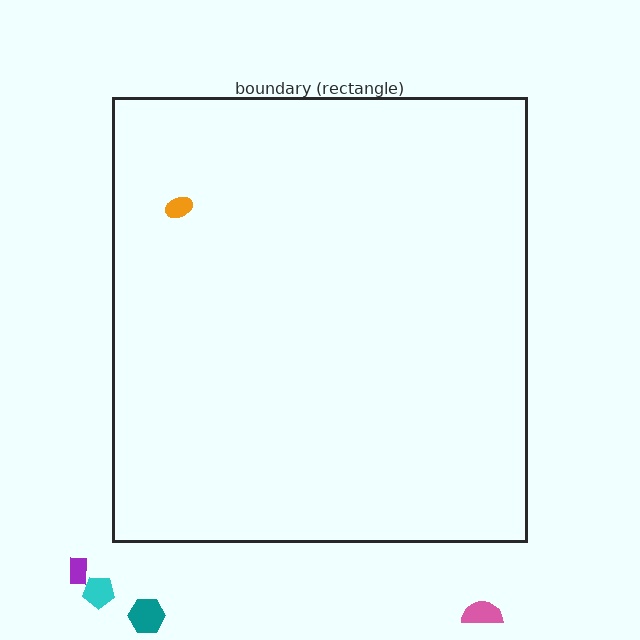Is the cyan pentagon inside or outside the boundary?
Outside.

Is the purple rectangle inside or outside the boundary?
Outside.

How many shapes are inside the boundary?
1 inside, 4 outside.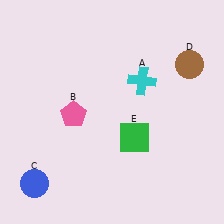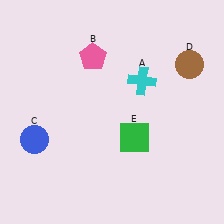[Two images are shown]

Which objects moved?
The objects that moved are: the pink pentagon (B), the blue circle (C).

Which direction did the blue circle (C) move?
The blue circle (C) moved up.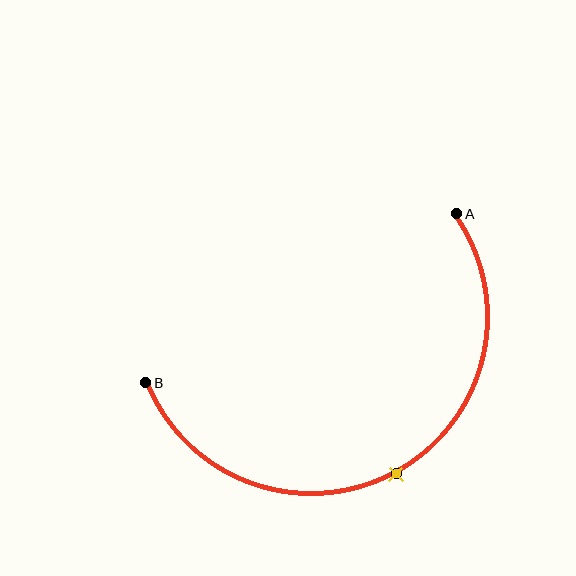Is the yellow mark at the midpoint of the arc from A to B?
Yes. The yellow mark lies on the arc at equal arc-length from both A and B — it is the arc midpoint.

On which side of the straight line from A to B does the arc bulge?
The arc bulges below the straight line connecting A and B.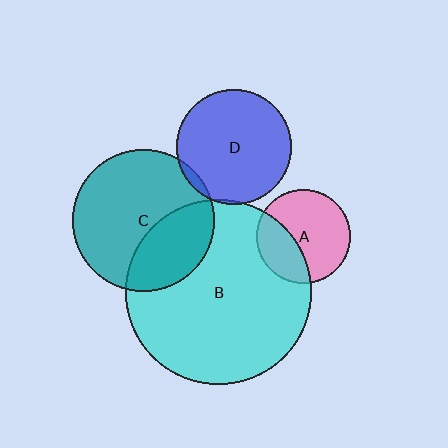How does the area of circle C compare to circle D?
Approximately 1.5 times.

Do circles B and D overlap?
Yes.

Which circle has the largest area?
Circle B (cyan).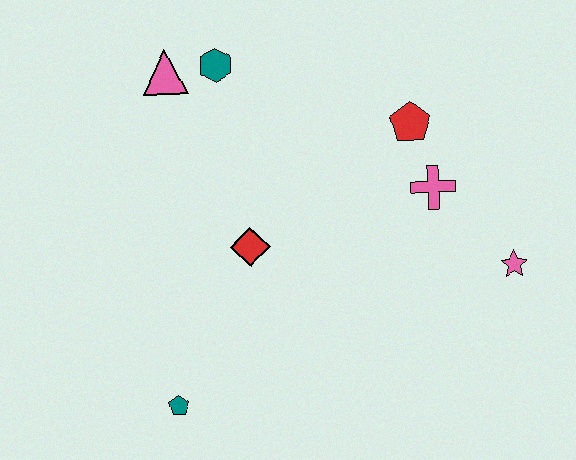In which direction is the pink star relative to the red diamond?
The pink star is to the right of the red diamond.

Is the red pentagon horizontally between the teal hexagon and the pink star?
Yes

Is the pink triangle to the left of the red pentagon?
Yes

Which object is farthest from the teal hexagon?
The pink star is farthest from the teal hexagon.